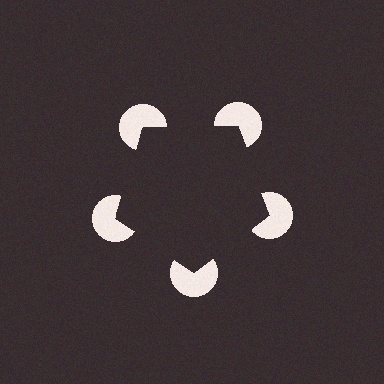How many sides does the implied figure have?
5 sides.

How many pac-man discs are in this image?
There are 5 — one at each vertex of the illusory pentagon.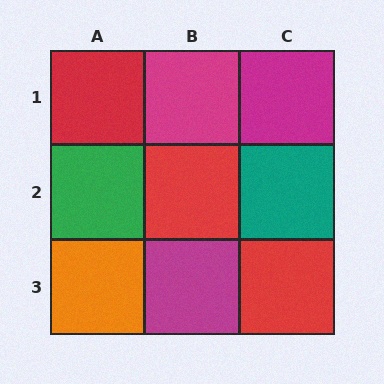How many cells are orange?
1 cell is orange.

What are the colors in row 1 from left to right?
Red, magenta, magenta.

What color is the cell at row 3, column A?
Orange.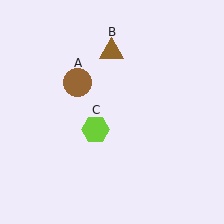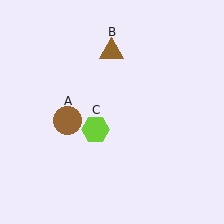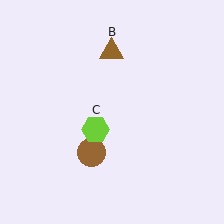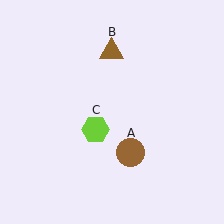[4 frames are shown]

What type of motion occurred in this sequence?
The brown circle (object A) rotated counterclockwise around the center of the scene.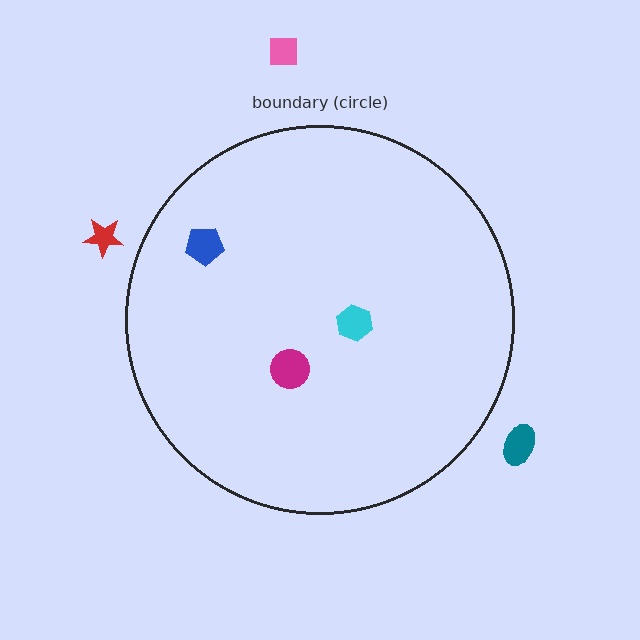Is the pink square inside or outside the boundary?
Outside.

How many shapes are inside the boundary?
3 inside, 3 outside.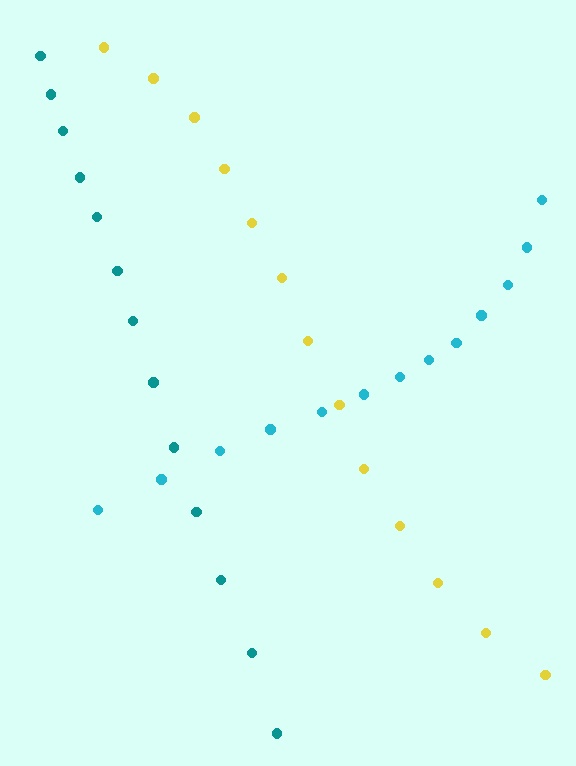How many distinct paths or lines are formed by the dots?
There are 3 distinct paths.